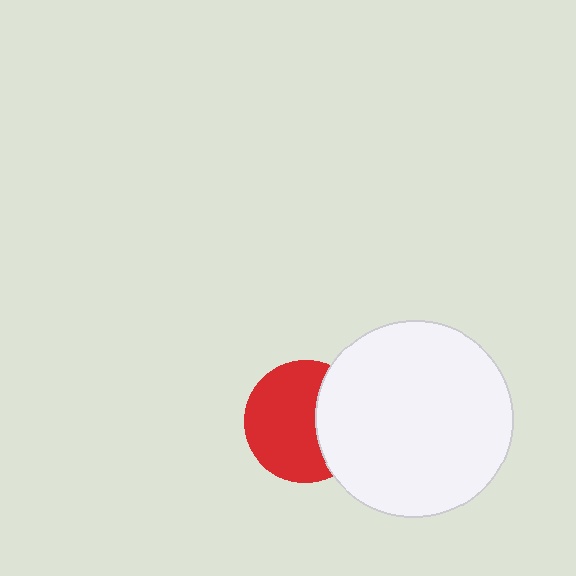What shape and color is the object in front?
The object in front is a white circle.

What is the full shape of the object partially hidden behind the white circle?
The partially hidden object is a red circle.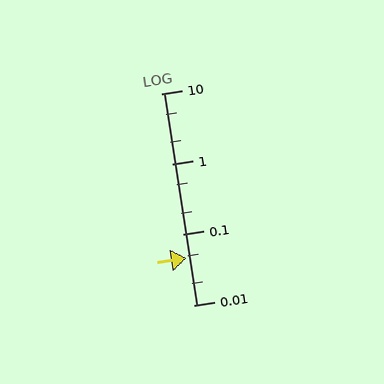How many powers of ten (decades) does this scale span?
The scale spans 3 decades, from 0.01 to 10.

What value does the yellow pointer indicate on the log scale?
The pointer indicates approximately 0.047.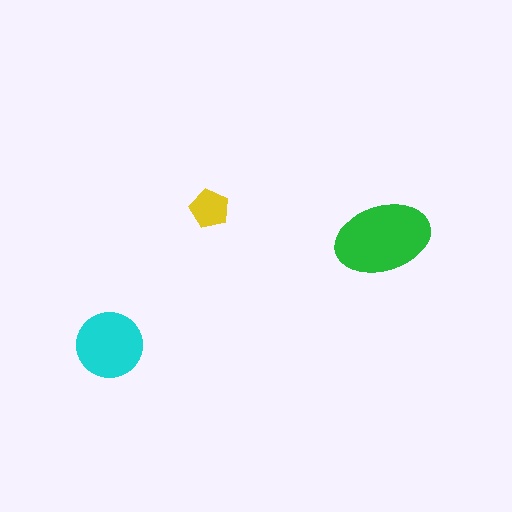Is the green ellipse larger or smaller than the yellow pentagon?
Larger.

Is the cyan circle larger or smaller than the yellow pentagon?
Larger.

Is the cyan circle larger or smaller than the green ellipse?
Smaller.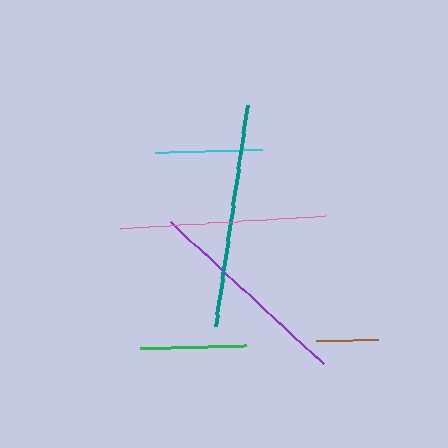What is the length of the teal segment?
The teal segment is approximately 223 pixels long.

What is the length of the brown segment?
The brown segment is approximately 63 pixels long.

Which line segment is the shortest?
The brown line is the shortest at approximately 63 pixels.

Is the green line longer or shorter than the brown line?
The green line is longer than the brown line.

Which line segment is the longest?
The teal line is the longest at approximately 223 pixels.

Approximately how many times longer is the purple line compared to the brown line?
The purple line is approximately 3.3 times the length of the brown line.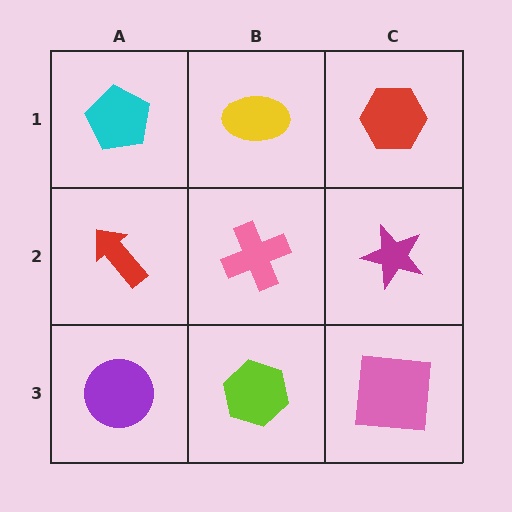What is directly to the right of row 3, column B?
A pink square.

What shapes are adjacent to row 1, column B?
A pink cross (row 2, column B), a cyan pentagon (row 1, column A), a red hexagon (row 1, column C).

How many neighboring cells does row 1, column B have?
3.